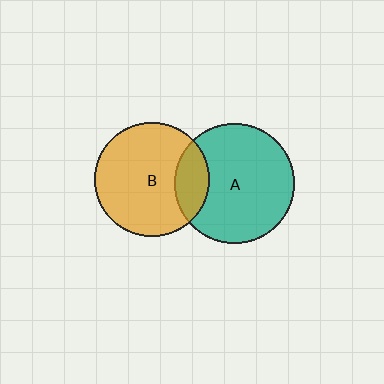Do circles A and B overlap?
Yes.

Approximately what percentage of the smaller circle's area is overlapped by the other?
Approximately 20%.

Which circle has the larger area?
Circle A (teal).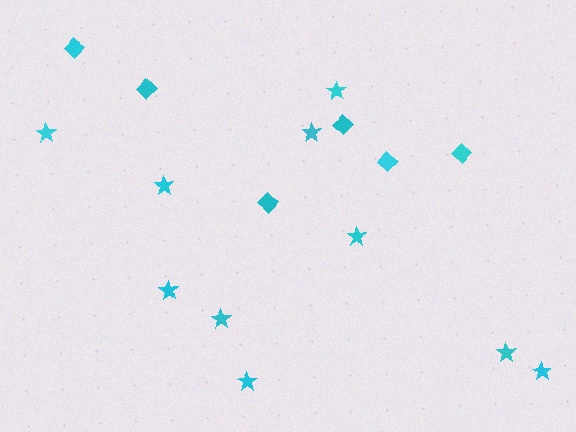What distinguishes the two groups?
There are 2 groups: one group of stars (10) and one group of diamonds (6).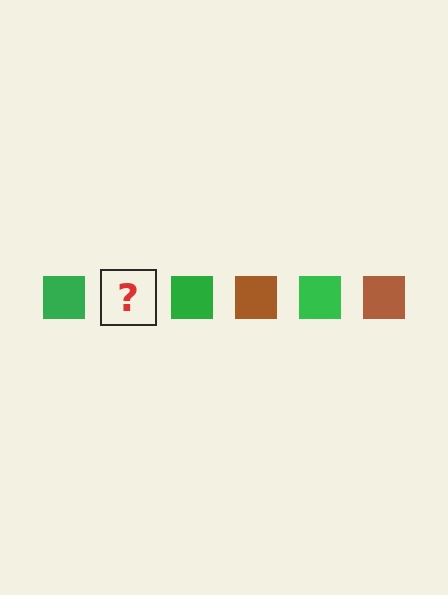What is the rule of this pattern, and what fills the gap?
The rule is that the pattern cycles through green, brown squares. The gap should be filled with a brown square.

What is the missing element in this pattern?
The missing element is a brown square.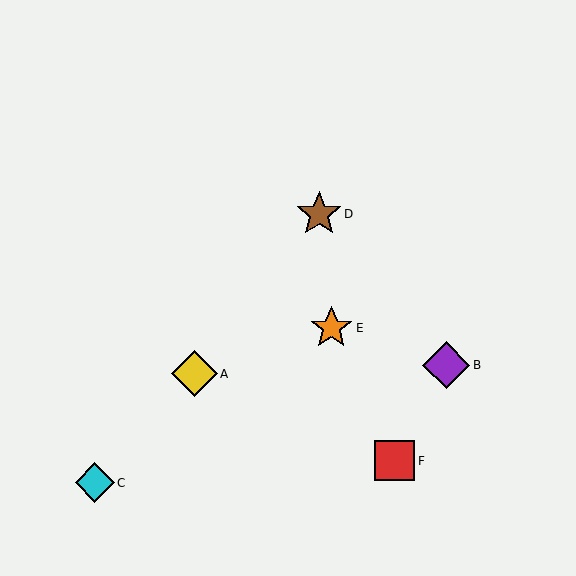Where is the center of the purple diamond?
The center of the purple diamond is at (446, 365).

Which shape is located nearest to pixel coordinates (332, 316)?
The orange star (labeled E) at (331, 328) is nearest to that location.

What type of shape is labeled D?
Shape D is a brown star.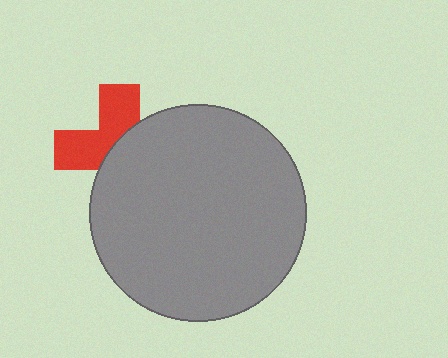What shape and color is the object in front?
The object in front is a gray circle.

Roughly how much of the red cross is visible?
About half of it is visible (roughly 46%).